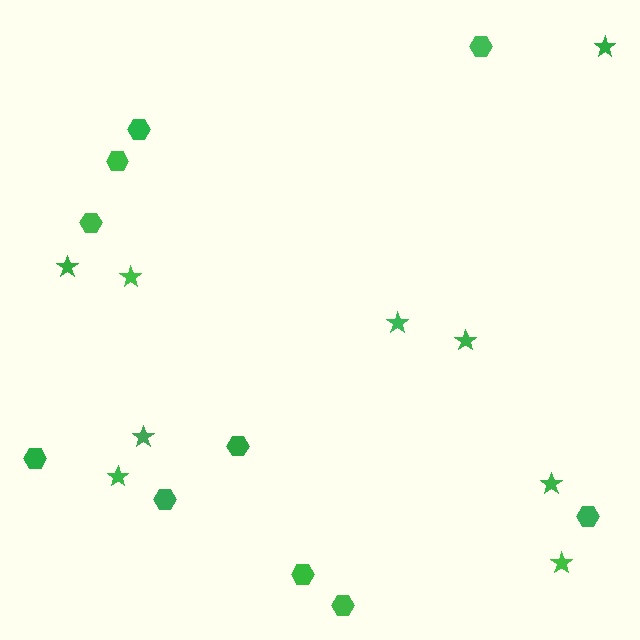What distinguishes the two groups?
There are 2 groups: one group of hexagons (10) and one group of stars (9).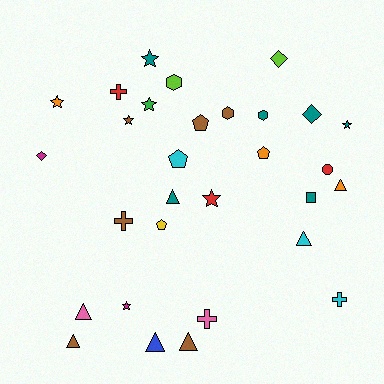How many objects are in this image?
There are 30 objects.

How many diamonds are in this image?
There are 3 diamonds.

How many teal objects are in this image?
There are 6 teal objects.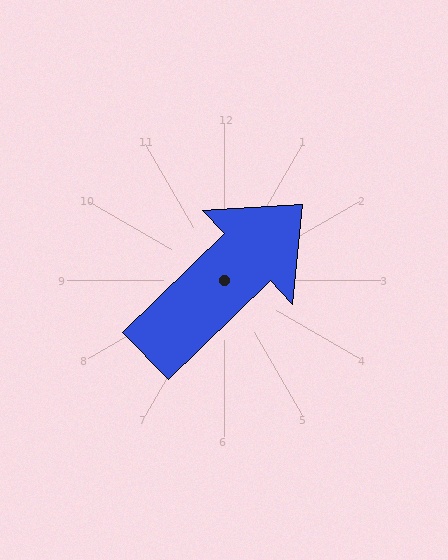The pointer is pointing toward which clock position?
Roughly 2 o'clock.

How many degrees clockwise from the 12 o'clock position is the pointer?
Approximately 46 degrees.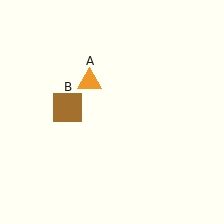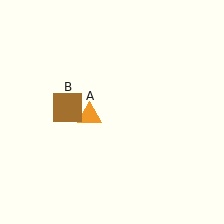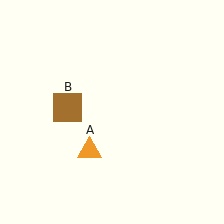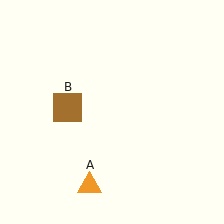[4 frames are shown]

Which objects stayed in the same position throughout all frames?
Brown square (object B) remained stationary.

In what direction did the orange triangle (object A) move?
The orange triangle (object A) moved down.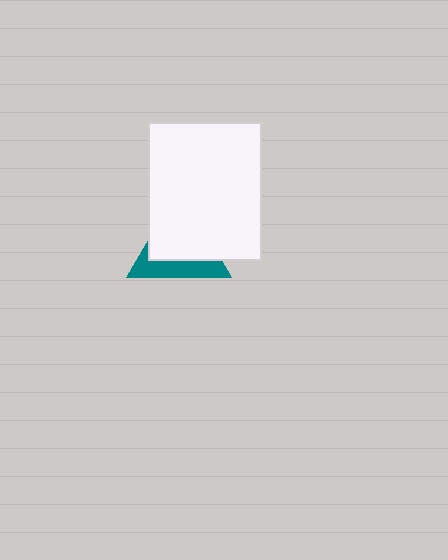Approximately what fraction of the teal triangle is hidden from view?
Roughly 65% of the teal triangle is hidden behind the white rectangle.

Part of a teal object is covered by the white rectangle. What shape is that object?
It is a triangle.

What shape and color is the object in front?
The object in front is a white rectangle.